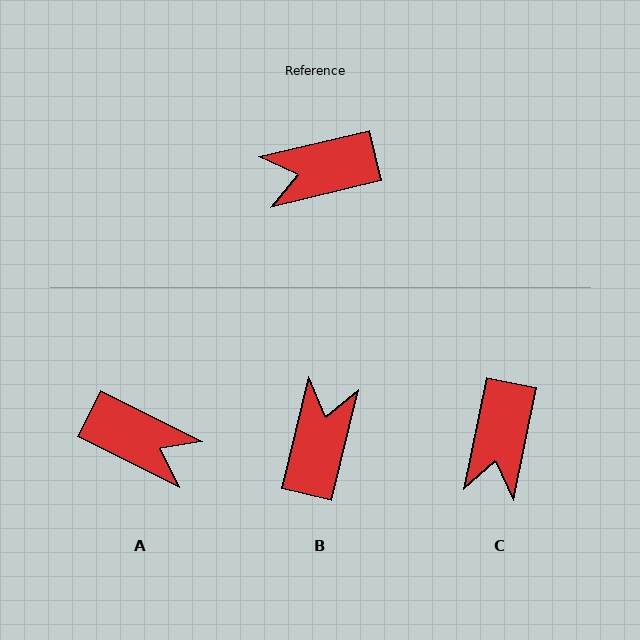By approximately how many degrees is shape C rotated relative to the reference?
Approximately 65 degrees counter-clockwise.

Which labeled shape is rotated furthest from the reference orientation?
A, about 140 degrees away.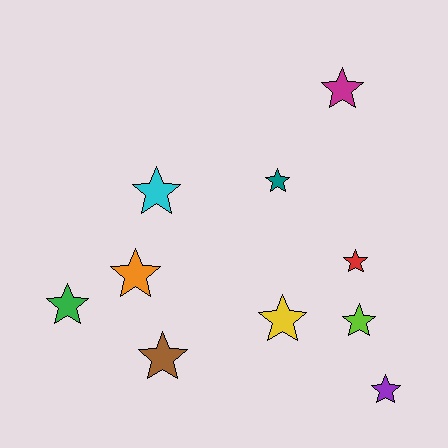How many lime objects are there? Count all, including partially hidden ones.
There is 1 lime object.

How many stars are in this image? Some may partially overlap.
There are 10 stars.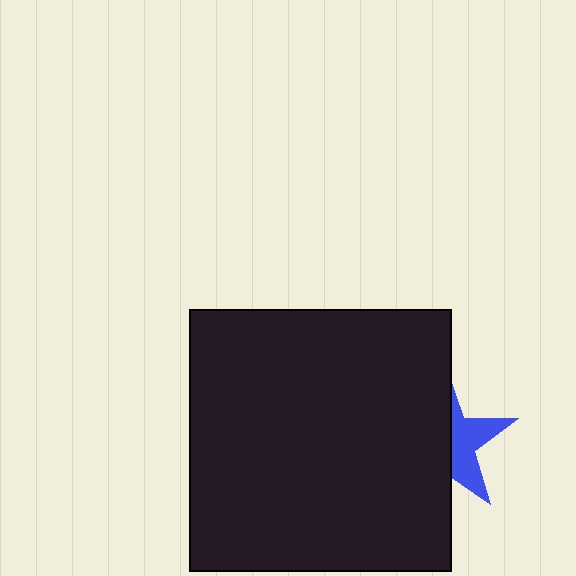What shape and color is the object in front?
The object in front is a black square.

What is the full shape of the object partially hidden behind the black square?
The partially hidden object is a blue star.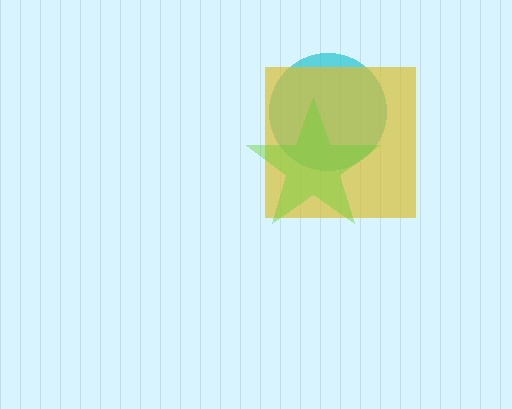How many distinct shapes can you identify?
There are 3 distinct shapes: a cyan circle, a yellow square, a lime star.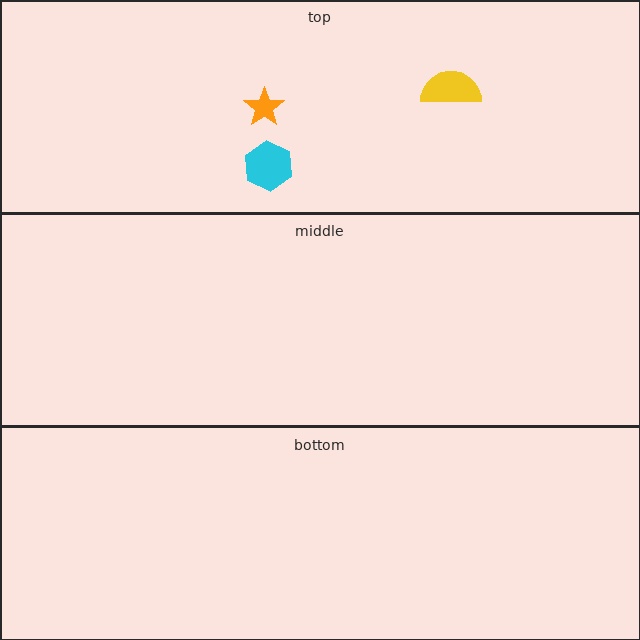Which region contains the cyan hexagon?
The top region.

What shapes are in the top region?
The yellow semicircle, the cyan hexagon, the orange star.